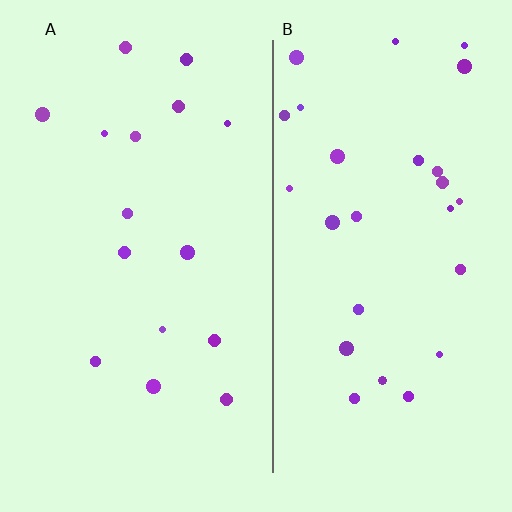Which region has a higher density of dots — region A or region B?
B (the right).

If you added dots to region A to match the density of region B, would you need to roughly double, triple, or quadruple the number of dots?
Approximately double.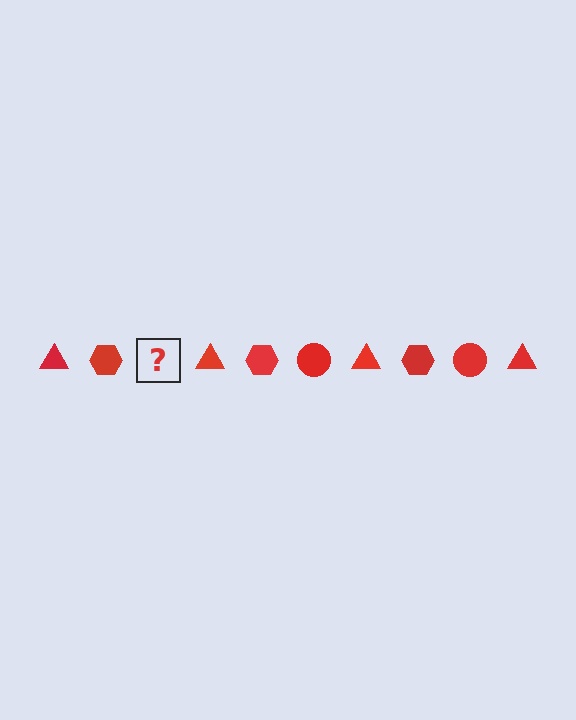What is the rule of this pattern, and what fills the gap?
The rule is that the pattern cycles through triangle, hexagon, circle shapes in red. The gap should be filled with a red circle.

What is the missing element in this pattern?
The missing element is a red circle.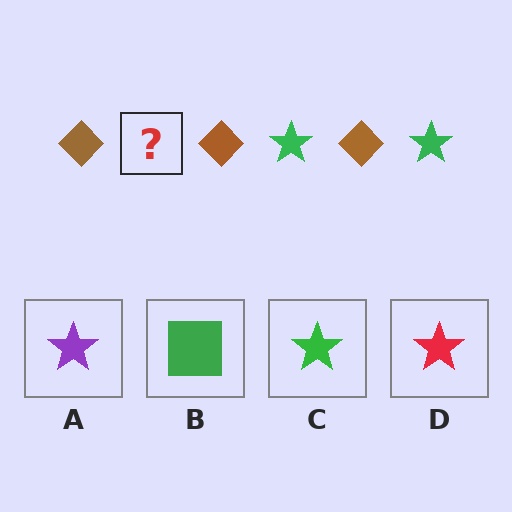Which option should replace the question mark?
Option C.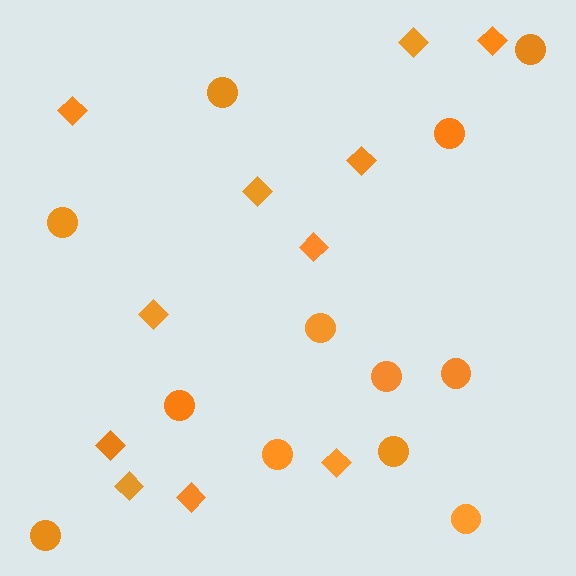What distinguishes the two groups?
There are 2 groups: one group of diamonds (11) and one group of circles (12).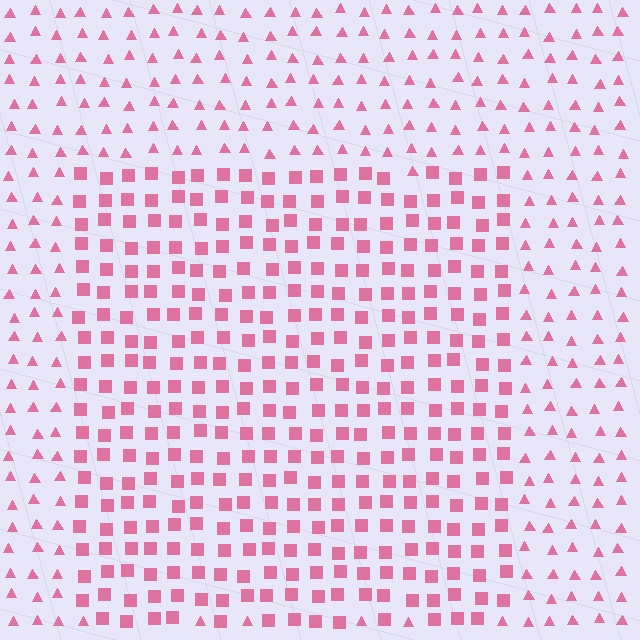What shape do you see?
I see a rectangle.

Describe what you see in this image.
The image is filled with small pink elements arranged in a uniform grid. A rectangle-shaped region contains squares, while the surrounding area contains triangles. The boundary is defined purely by the change in element shape.